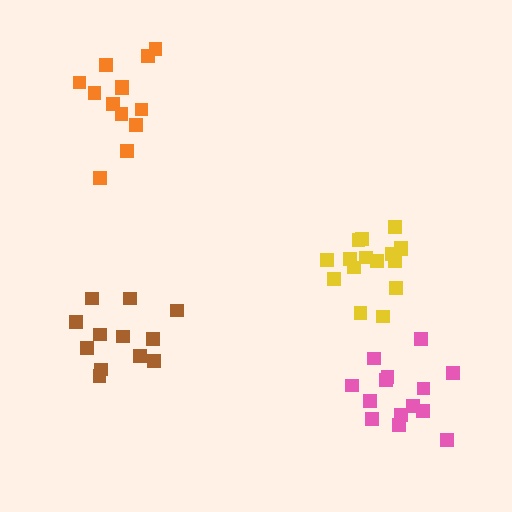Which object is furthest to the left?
The brown cluster is leftmost.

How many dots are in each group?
Group 1: 13 dots, Group 2: 16 dots, Group 3: 14 dots, Group 4: 12 dots (55 total).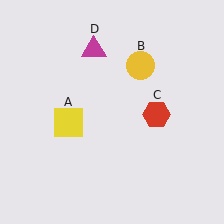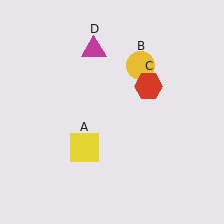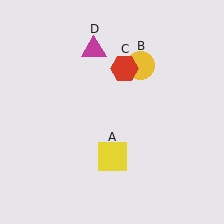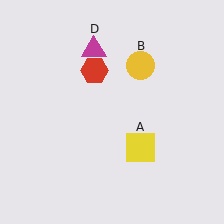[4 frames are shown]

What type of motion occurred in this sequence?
The yellow square (object A), red hexagon (object C) rotated counterclockwise around the center of the scene.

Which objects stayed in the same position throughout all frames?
Yellow circle (object B) and magenta triangle (object D) remained stationary.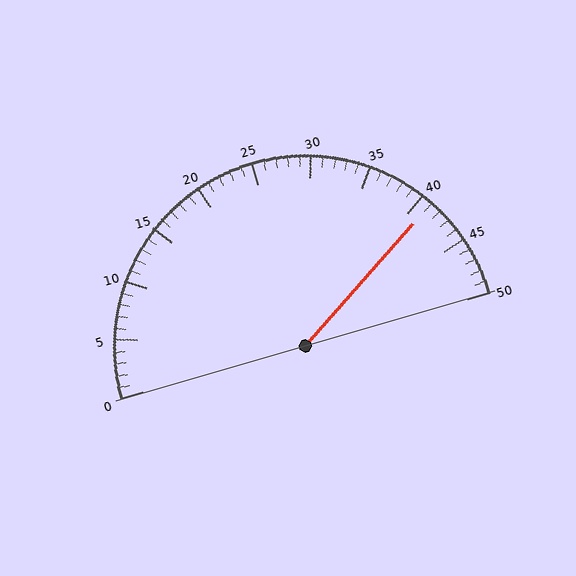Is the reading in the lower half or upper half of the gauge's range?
The reading is in the upper half of the range (0 to 50).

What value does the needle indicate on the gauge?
The needle indicates approximately 41.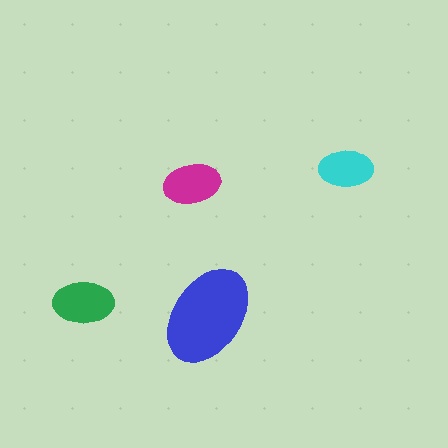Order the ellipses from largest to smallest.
the blue one, the green one, the magenta one, the cyan one.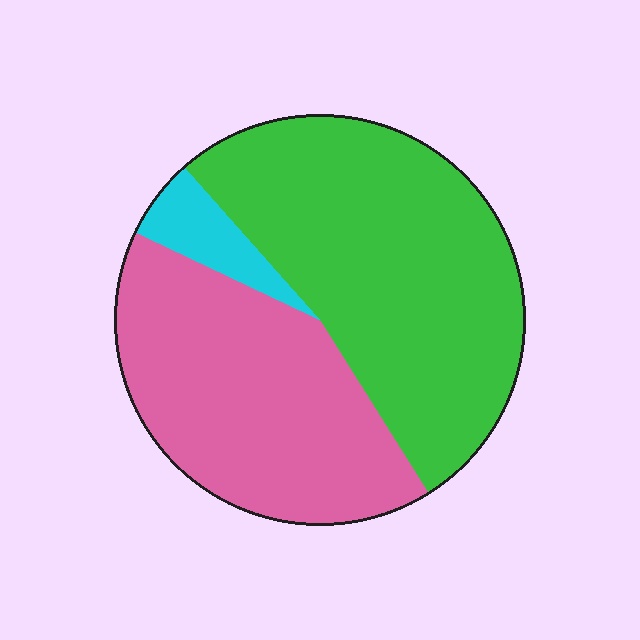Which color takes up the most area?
Green, at roughly 55%.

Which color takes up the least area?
Cyan, at roughly 5%.